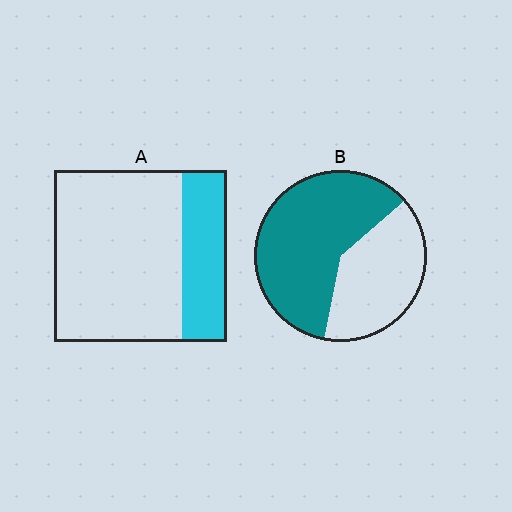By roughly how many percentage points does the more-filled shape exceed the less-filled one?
By roughly 35 percentage points (B over A).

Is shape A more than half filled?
No.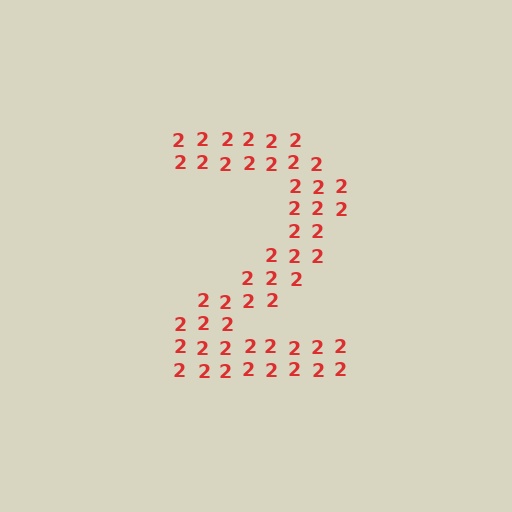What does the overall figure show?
The overall figure shows the digit 2.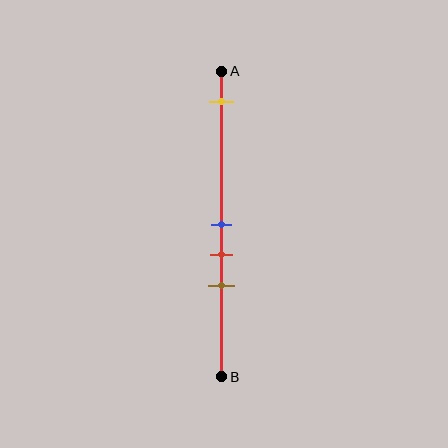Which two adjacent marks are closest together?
The blue and red marks are the closest adjacent pair.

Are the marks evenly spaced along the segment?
No, the marks are not evenly spaced.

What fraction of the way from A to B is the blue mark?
The blue mark is approximately 50% (0.5) of the way from A to B.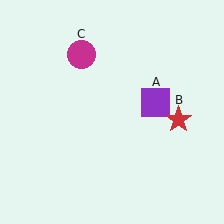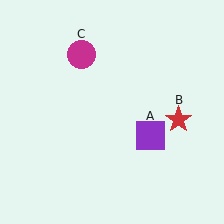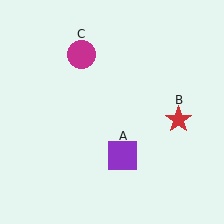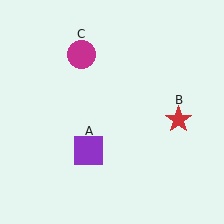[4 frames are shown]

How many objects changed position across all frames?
1 object changed position: purple square (object A).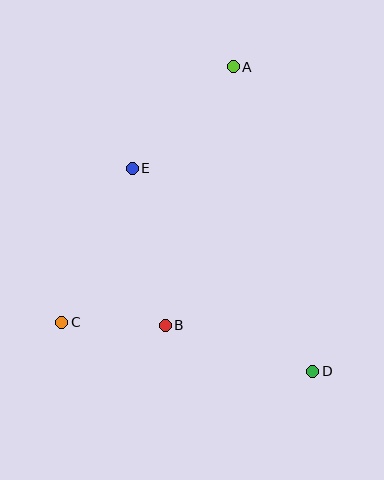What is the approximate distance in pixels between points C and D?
The distance between C and D is approximately 256 pixels.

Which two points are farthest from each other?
Points A and D are farthest from each other.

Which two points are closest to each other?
Points B and C are closest to each other.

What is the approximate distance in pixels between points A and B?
The distance between A and B is approximately 267 pixels.